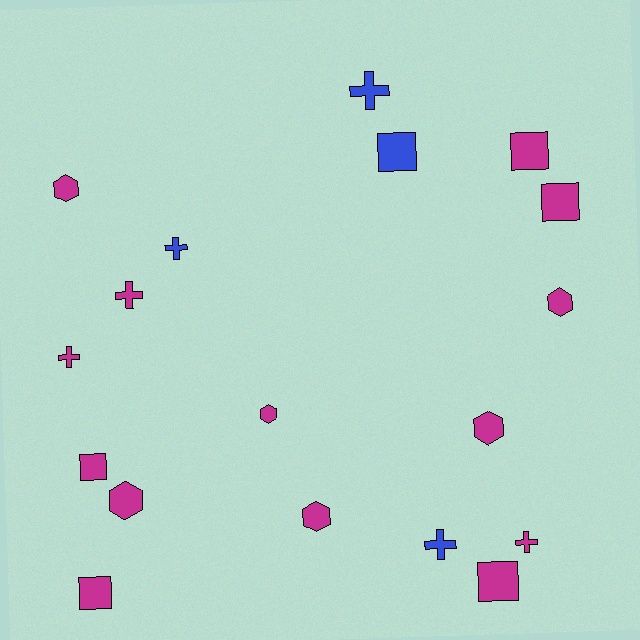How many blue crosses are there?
There are 3 blue crosses.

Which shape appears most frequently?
Hexagon, with 6 objects.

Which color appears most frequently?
Magenta, with 14 objects.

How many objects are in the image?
There are 18 objects.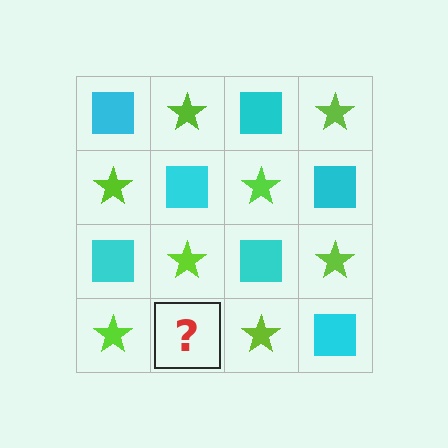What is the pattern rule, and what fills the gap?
The rule is that it alternates cyan square and lime star in a checkerboard pattern. The gap should be filled with a cyan square.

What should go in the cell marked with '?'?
The missing cell should contain a cyan square.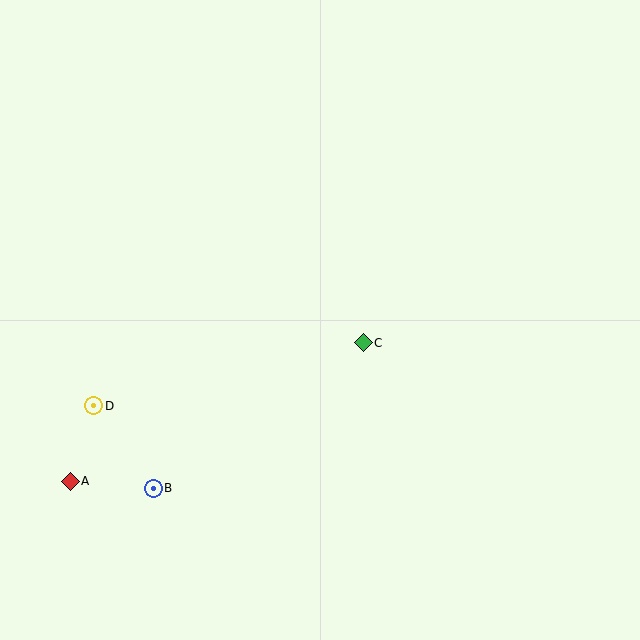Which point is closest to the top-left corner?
Point D is closest to the top-left corner.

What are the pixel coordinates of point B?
Point B is at (153, 488).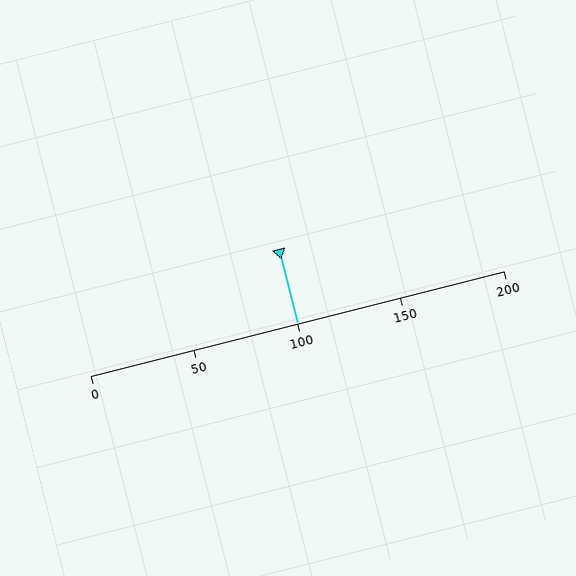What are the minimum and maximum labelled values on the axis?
The axis runs from 0 to 200.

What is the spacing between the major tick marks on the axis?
The major ticks are spaced 50 apart.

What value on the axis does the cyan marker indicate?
The marker indicates approximately 100.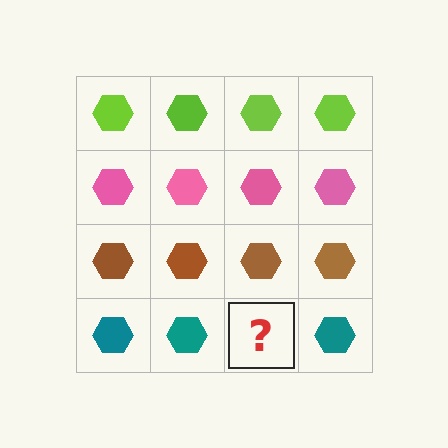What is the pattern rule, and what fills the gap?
The rule is that each row has a consistent color. The gap should be filled with a teal hexagon.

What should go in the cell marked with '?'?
The missing cell should contain a teal hexagon.